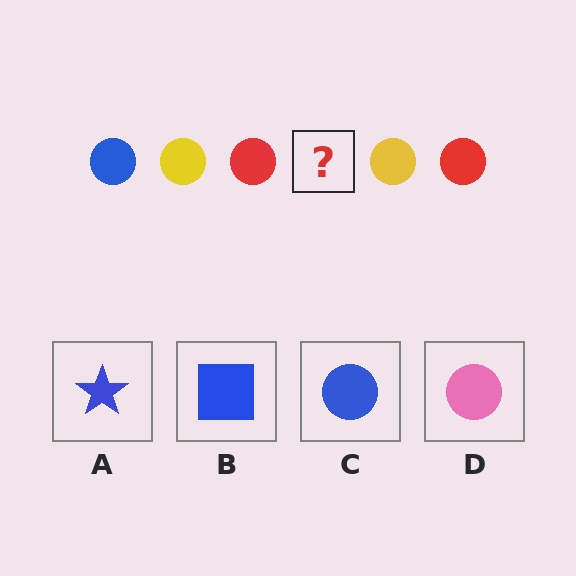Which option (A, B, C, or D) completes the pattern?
C.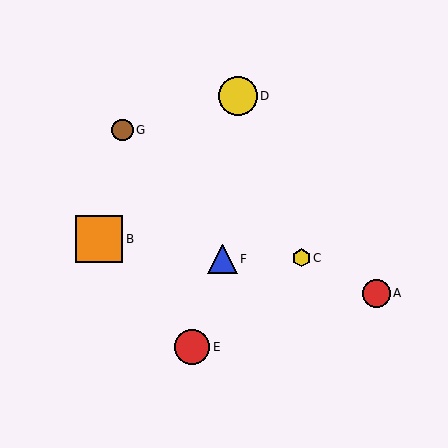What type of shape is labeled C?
Shape C is a yellow hexagon.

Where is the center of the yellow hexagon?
The center of the yellow hexagon is at (301, 258).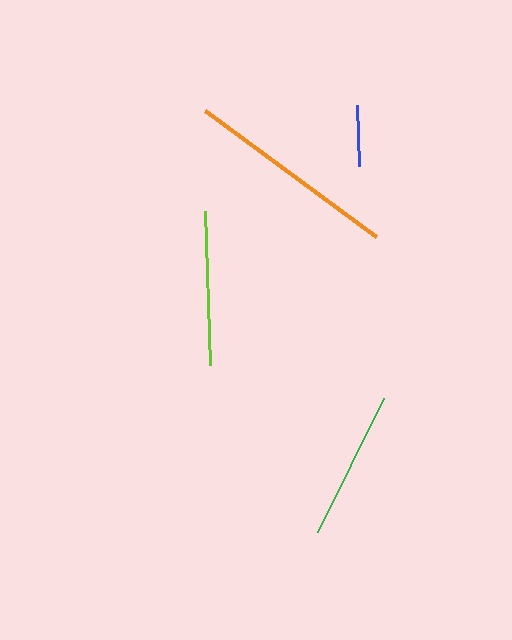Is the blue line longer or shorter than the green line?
The green line is longer than the blue line.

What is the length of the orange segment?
The orange segment is approximately 213 pixels long.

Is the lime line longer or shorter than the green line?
The lime line is longer than the green line.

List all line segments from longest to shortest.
From longest to shortest: orange, lime, green, blue.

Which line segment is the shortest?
The blue line is the shortest at approximately 62 pixels.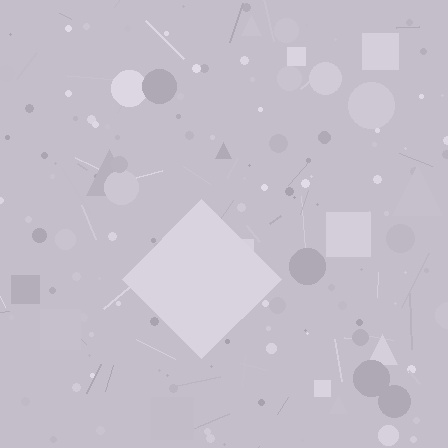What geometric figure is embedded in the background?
A diamond is embedded in the background.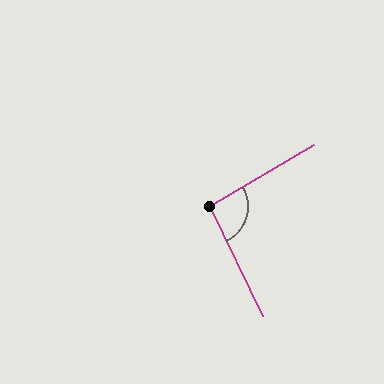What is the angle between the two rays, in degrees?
Approximately 95 degrees.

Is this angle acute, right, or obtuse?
It is approximately a right angle.